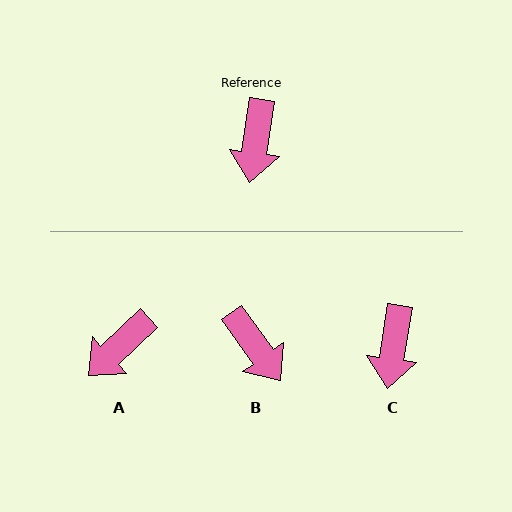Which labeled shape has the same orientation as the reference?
C.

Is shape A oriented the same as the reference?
No, it is off by about 38 degrees.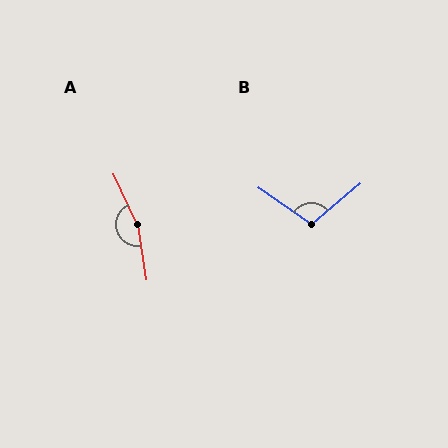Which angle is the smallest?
B, at approximately 106 degrees.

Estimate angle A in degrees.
Approximately 164 degrees.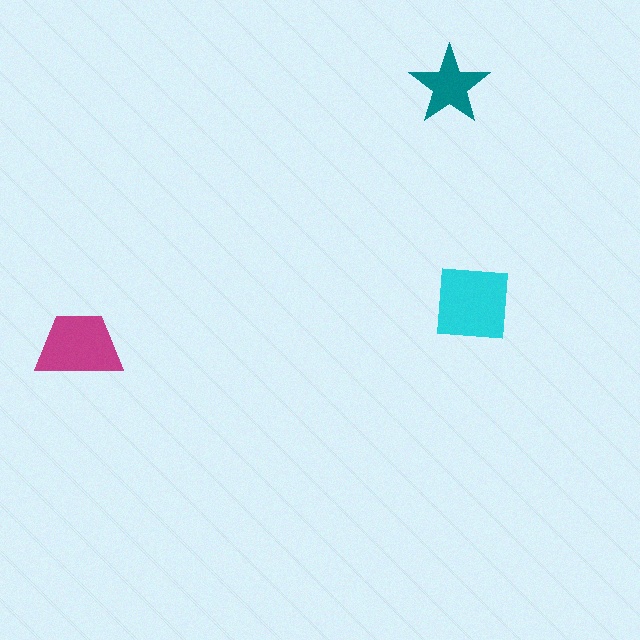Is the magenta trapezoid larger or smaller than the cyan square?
Smaller.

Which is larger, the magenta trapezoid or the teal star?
The magenta trapezoid.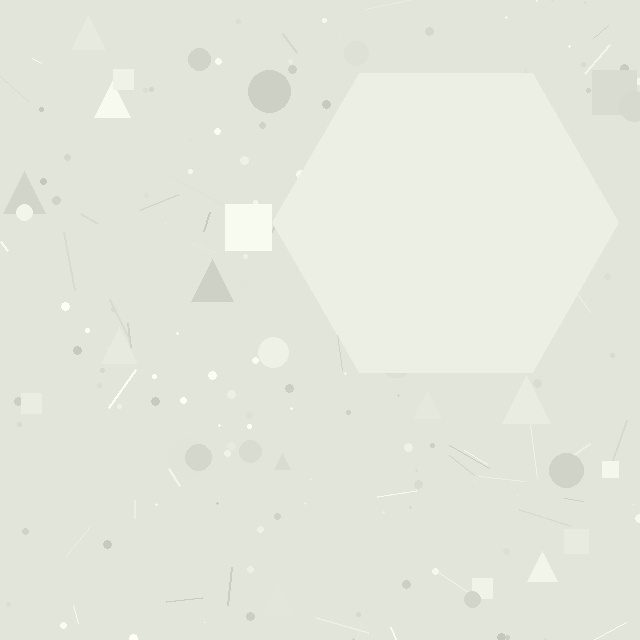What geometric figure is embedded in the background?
A hexagon is embedded in the background.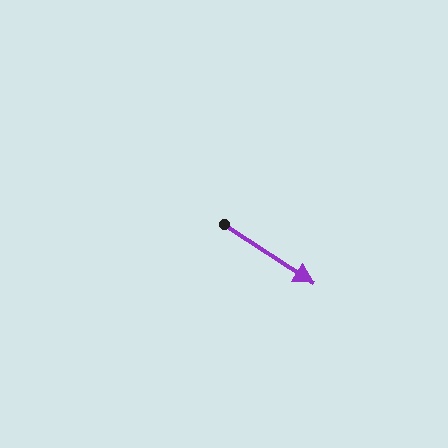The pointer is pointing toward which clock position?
Roughly 4 o'clock.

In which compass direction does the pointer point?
Southeast.